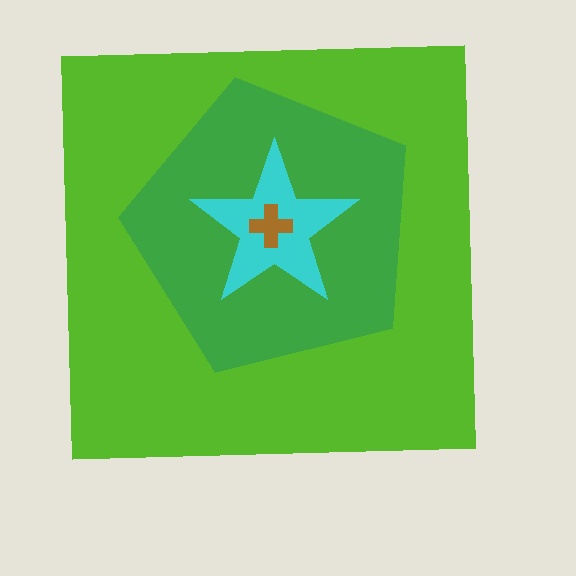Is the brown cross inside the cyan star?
Yes.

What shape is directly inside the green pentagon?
The cyan star.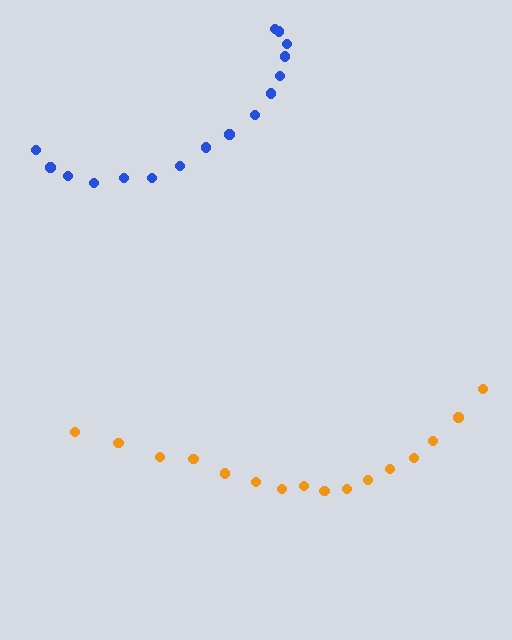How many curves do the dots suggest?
There are 2 distinct paths.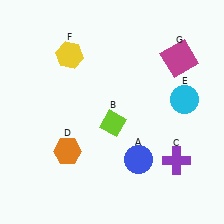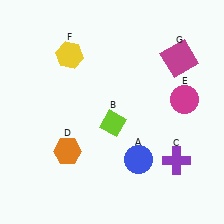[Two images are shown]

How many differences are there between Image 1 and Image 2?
There is 1 difference between the two images.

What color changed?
The circle (E) changed from cyan in Image 1 to magenta in Image 2.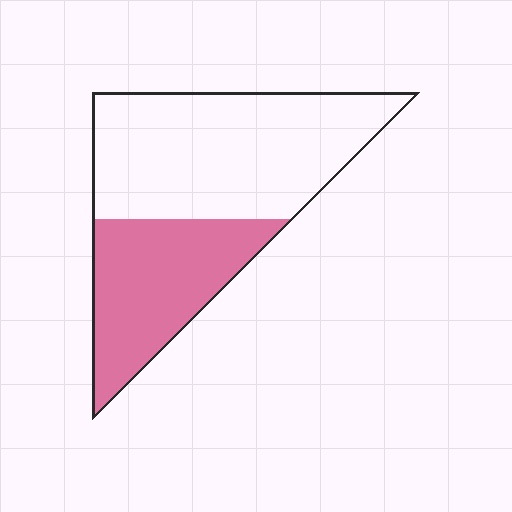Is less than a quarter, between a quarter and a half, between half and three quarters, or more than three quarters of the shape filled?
Between a quarter and a half.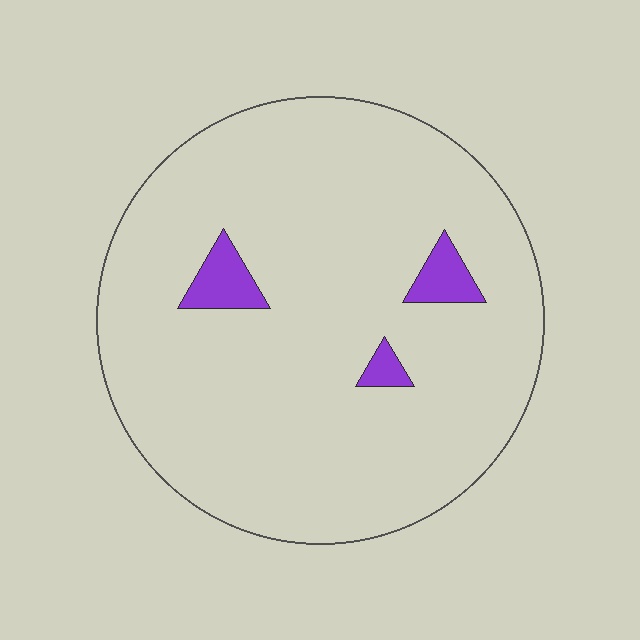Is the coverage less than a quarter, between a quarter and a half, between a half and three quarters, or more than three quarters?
Less than a quarter.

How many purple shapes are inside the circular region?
3.